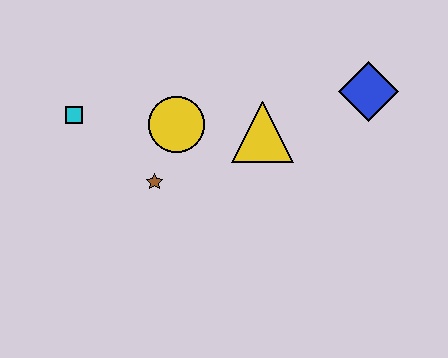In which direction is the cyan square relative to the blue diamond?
The cyan square is to the left of the blue diamond.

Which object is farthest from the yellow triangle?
The cyan square is farthest from the yellow triangle.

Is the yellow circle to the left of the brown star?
No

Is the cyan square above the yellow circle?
Yes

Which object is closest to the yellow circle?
The brown star is closest to the yellow circle.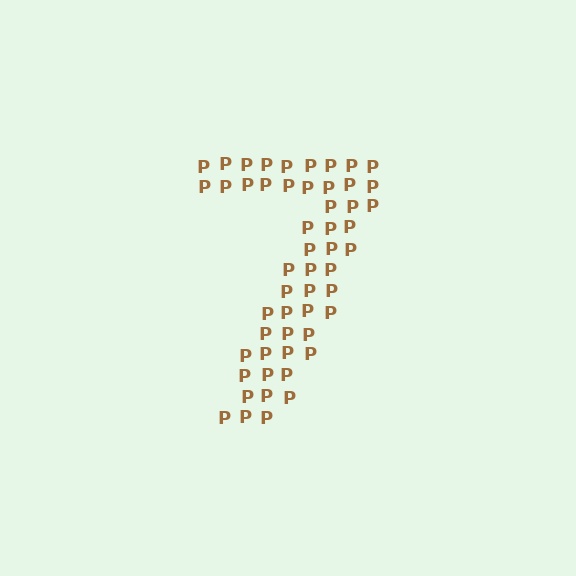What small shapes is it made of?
It is made of small letter P's.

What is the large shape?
The large shape is the digit 7.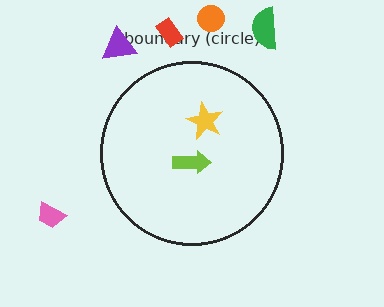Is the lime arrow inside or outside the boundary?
Inside.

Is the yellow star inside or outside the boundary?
Inside.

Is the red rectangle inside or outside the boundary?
Outside.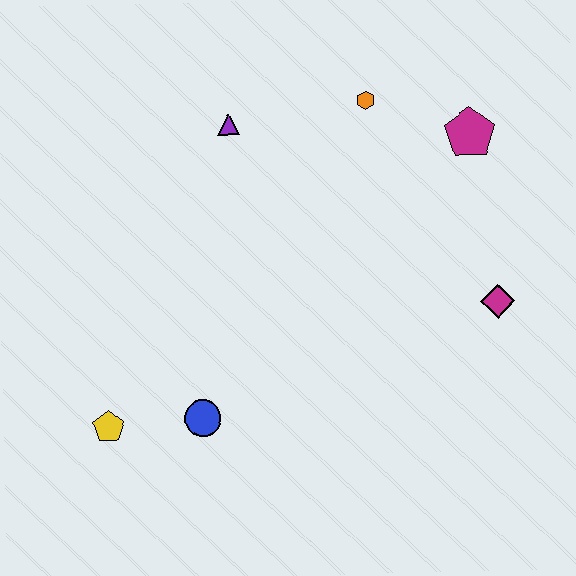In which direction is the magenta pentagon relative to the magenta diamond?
The magenta pentagon is above the magenta diamond.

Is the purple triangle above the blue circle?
Yes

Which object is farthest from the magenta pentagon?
The yellow pentagon is farthest from the magenta pentagon.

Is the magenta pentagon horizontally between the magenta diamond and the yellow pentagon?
Yes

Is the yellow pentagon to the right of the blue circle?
No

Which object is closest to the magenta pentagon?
The orange hexagon is closest to the magenta pentagon.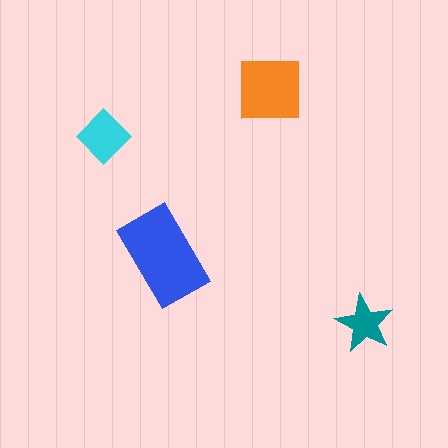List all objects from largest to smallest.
The blue rectangle, the orange square, the cyan diamond, the teal star.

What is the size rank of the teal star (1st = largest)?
4th.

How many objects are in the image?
There are 4 objects in the image.